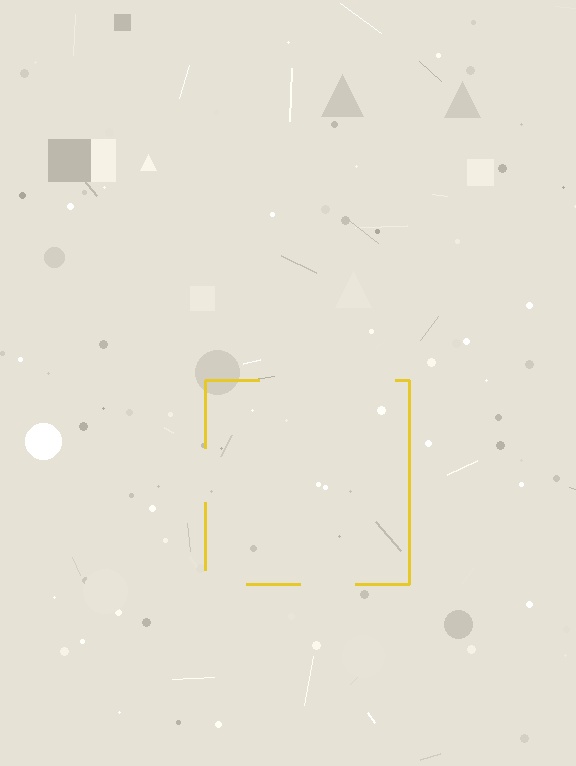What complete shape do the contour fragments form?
The contour fragments form a square.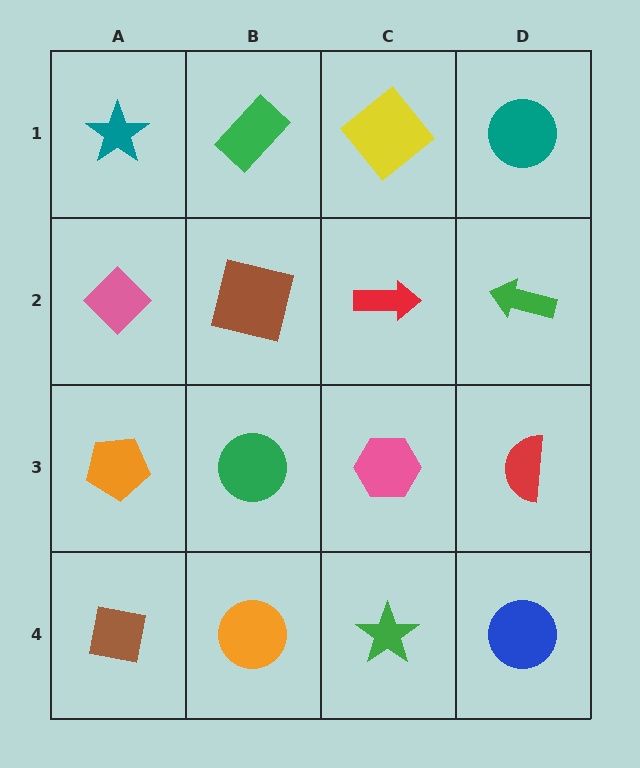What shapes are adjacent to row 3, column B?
A brown square (row 2, column B), an orange circle (row 4, column B), an orange pentagon (row 3, column A), a pink hexagon (row 3, column C).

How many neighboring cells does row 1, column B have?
3.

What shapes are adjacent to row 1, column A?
A pink diamond (row 2, column A), a green rectangle (row 1, column B).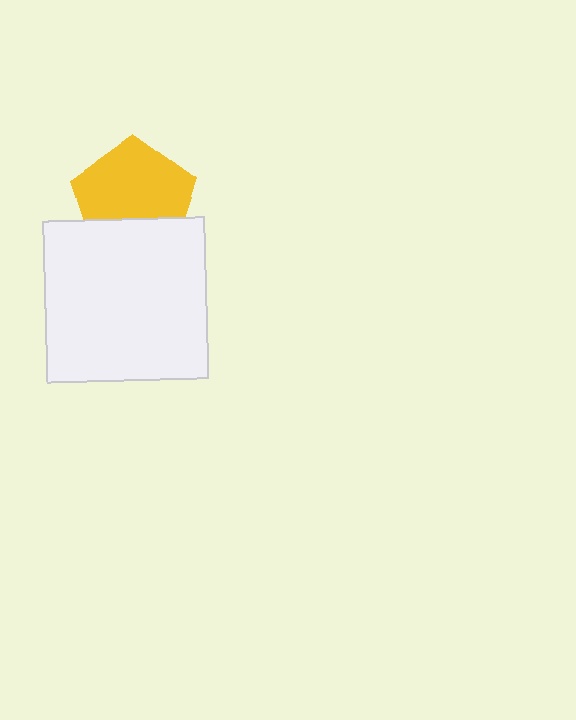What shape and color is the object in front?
The object in front is a white square.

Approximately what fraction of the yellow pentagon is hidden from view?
Roughly 31% of the yellow pentagon is hidden behind the white square.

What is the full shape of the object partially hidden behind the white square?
The partially hidden object is a yellow pentagon.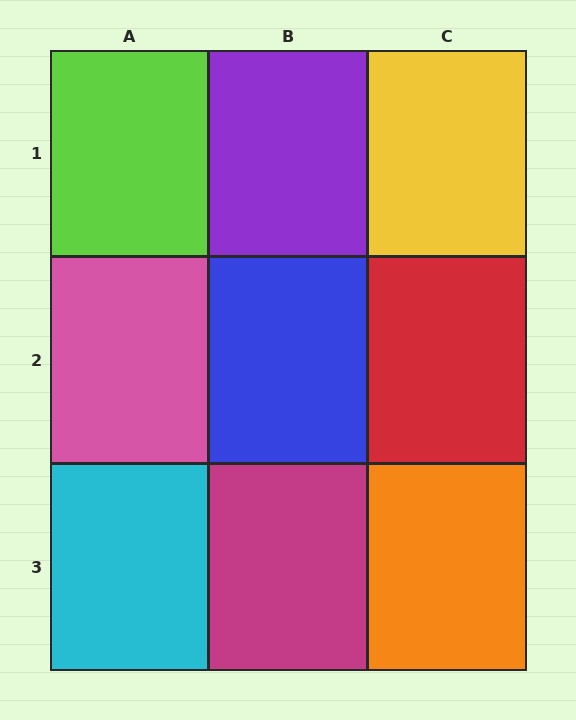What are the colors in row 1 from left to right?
Lime, purple, yellow.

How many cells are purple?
1 cell is purple.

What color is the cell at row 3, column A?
Cyan.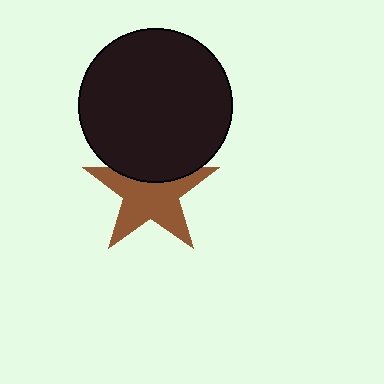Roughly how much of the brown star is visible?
Most of it is visible (roughly 70%).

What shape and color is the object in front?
The object in front is a black circle.